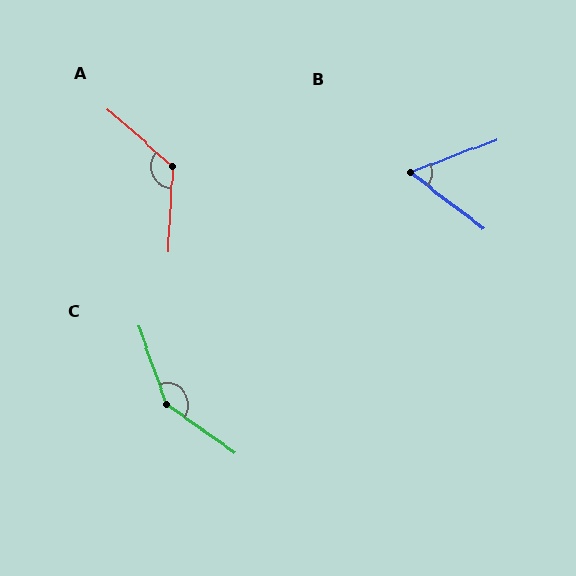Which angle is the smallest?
B, at approximately 58 degrees.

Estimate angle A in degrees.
Approximately 128 degrees.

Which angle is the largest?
C, at approximately 145 degrees.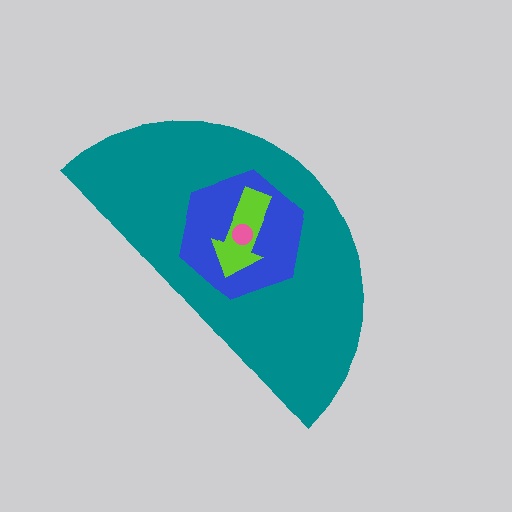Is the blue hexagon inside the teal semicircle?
Yes.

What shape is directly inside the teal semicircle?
The blue hexagon.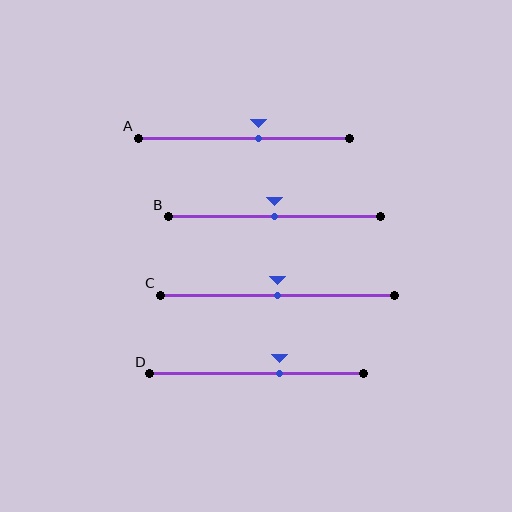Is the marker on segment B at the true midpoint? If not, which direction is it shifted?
Yes, the marker on segment B is at the true midpoint.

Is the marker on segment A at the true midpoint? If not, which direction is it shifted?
No, the marker on segment A is shifted to the right by about 7% of the segment length.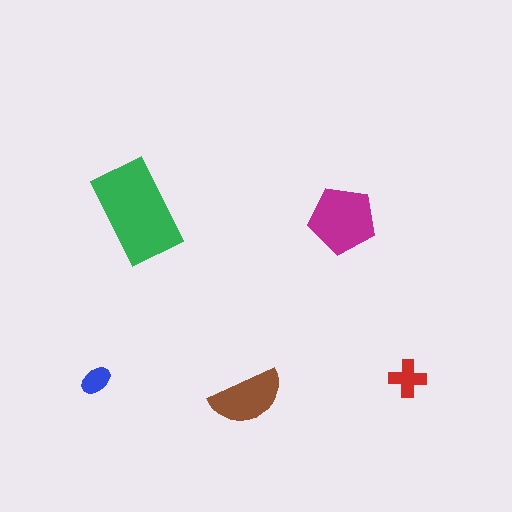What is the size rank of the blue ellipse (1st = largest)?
5th.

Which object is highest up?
The green rectangle is topmost.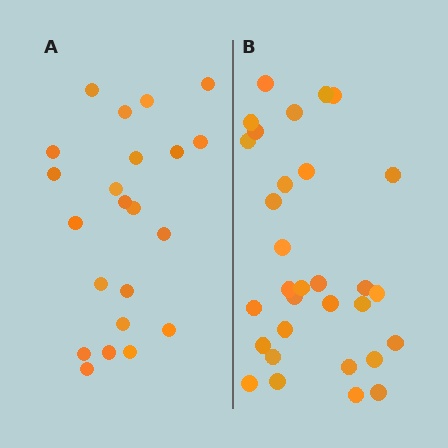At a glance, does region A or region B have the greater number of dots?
Region B (the right region) has more dots.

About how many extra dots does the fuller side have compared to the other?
Region B has roughly 8 or so more dots than region A.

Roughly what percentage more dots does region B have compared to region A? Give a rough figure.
About 40% more.